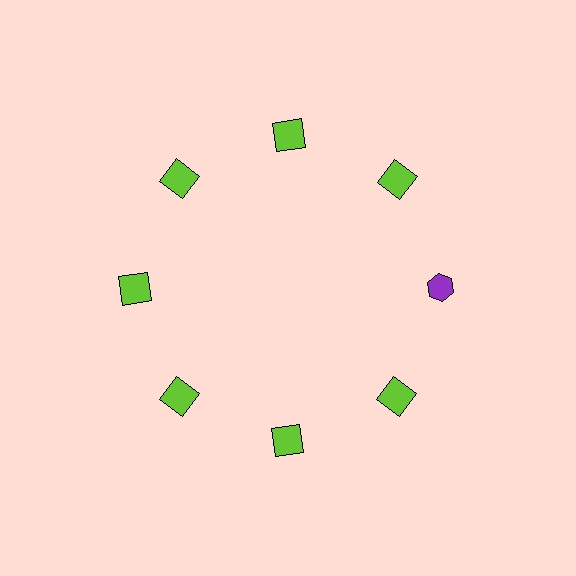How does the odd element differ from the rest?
It differs in both color (purple instead of lime) and shape (hexagon instead of square).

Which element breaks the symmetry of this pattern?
The purple hexagon at roughly the 3 o'clock position breaks the symmetry. All other shapes are lime squares.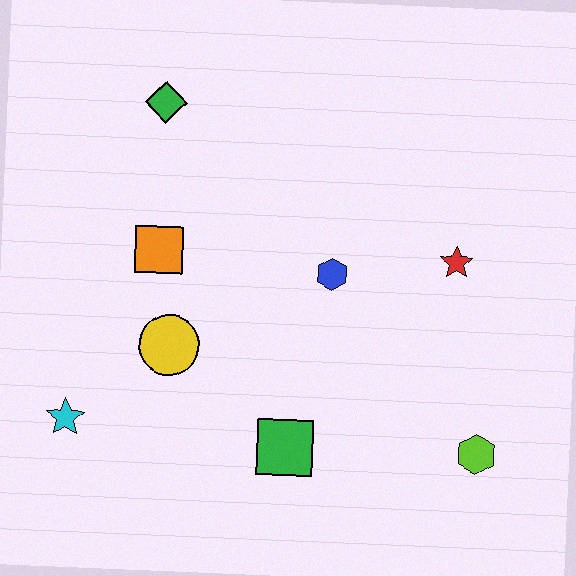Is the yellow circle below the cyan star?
No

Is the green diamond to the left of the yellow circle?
Yes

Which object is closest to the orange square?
The yellow circle is closest to the orange square.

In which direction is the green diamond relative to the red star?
The green diamond is to the left of the red star.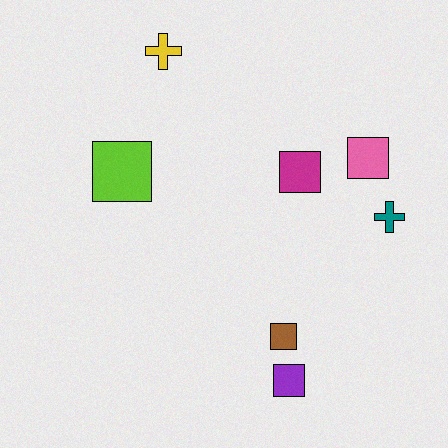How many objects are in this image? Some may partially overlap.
There are 7 objects.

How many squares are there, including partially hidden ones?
There are 5 squares.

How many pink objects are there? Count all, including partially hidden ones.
There is 1 pink object.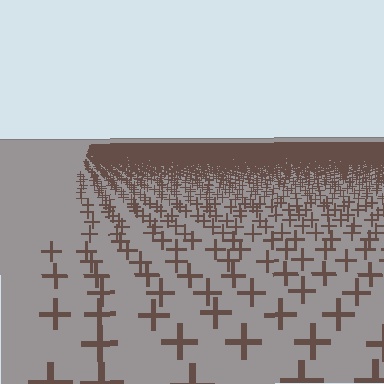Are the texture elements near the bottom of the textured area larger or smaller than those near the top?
Larger. Near the bottom, elements are closer to the viewer and appear at a bigger on-screen size.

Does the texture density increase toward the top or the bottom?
Density increases toward the top.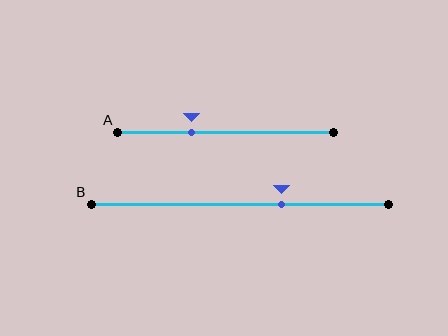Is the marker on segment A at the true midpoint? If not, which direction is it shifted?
No, the marker on segment A is shifted to the left by about 16% of the segment length.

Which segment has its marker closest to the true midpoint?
Segment B has its marker closest to the true midpoint.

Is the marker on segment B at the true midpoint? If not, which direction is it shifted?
No, the marker on segment B is shifted to the right by about 14% of the segment length.